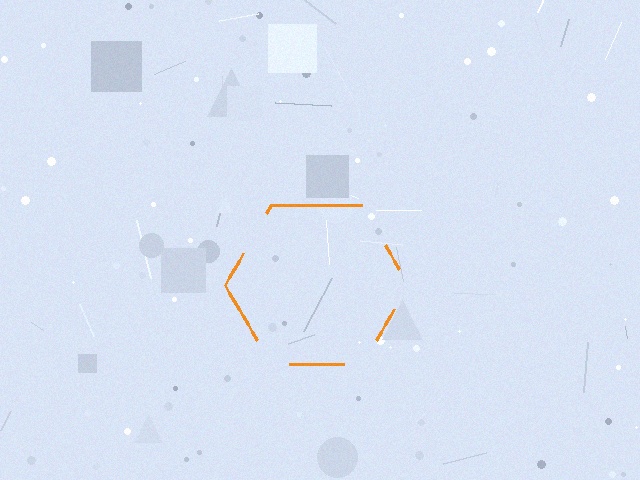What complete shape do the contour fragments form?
The contour fragments form a hexagon.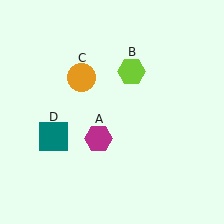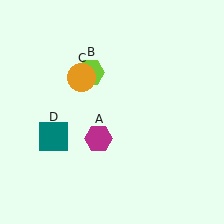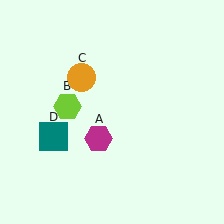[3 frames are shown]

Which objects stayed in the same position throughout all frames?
Magenta hexagon (object A) and orange circle (object C) and teal square (object D) remained stationary.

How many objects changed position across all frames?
1 object changed position: lime hexagon (object B).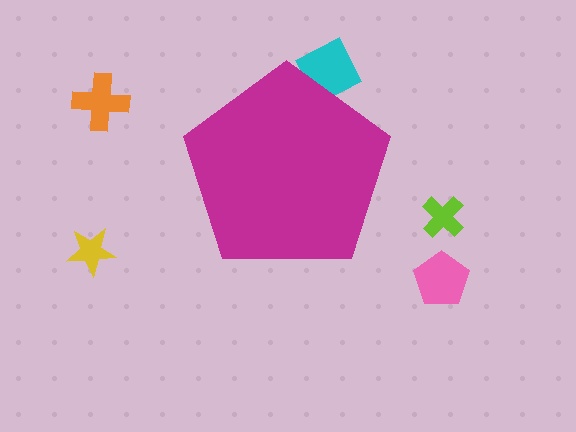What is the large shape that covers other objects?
A magenta pentagon.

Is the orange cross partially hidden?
No, the orange cross is fully visible.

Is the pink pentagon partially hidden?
No, the pink pentagon is fully visible.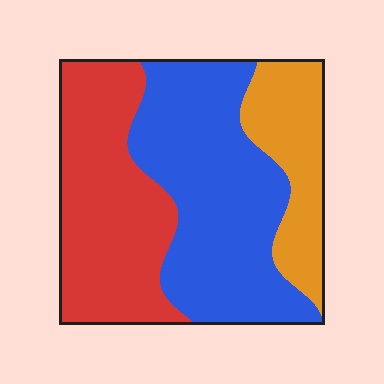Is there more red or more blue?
Blue.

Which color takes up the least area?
Orange, at roughly 20%.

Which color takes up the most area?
Blue, at roughly 45%.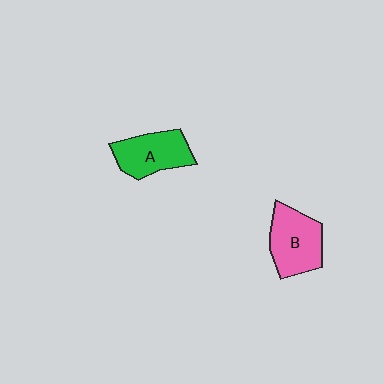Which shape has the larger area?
Shape B (pink).